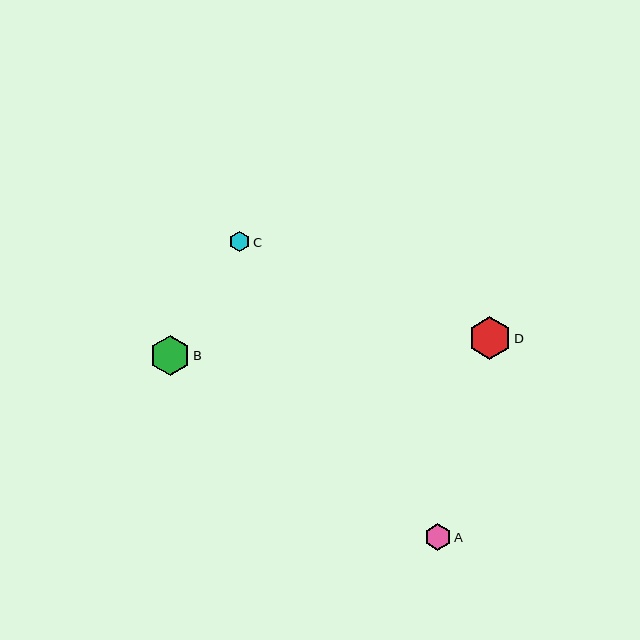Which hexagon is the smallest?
Hexagon C is the smallest with a size of approximately 20 pixels.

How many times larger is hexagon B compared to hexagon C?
Hexagon B is approximately 2.0 times the size of hexagon C.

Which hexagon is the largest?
Hexagon D is the largest with a size of approximately 42 pixels.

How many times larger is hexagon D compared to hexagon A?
Hexagon D is approximately 1.6 times the size of hexagon A.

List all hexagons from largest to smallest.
From largest to smallest: D, B, A, C.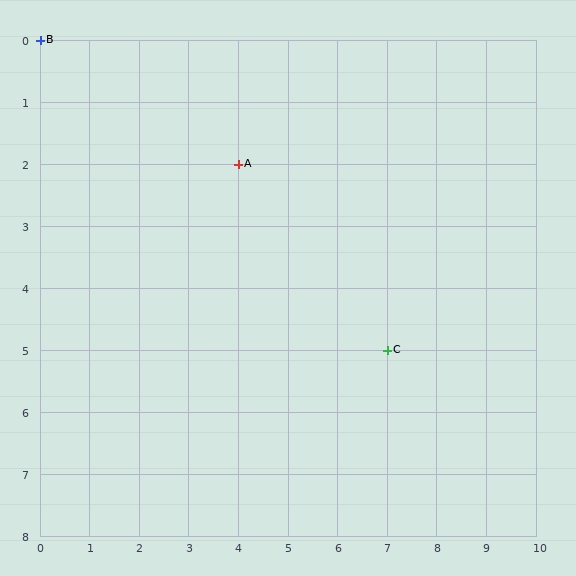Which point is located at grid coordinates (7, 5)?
Point C is at (7, 5).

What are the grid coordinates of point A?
Point A is at grid coordinates (4, 2).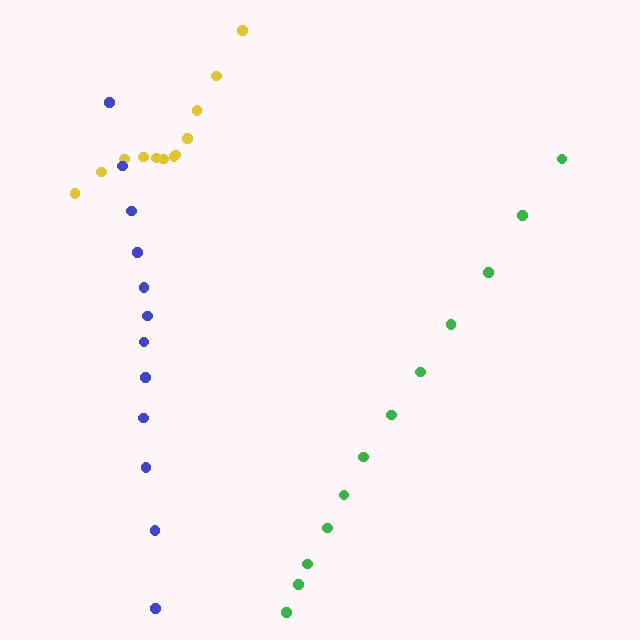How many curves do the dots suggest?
There are 3 distinct paths.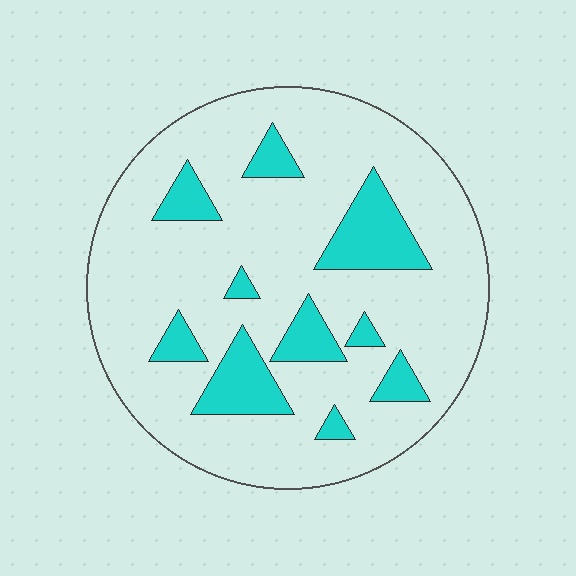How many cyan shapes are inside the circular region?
10.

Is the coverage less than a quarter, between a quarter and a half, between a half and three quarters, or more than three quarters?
Less than a quarter.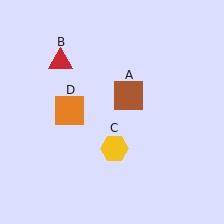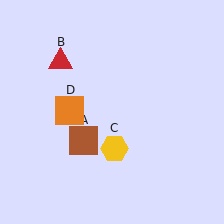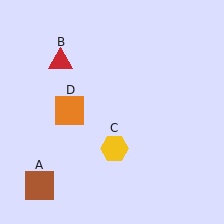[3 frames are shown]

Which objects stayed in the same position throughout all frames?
Red triangle (object B) and yellow hexagon (object C) and orange square (object D) remained stationary.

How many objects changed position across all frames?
1 object changed position: brown square (object A).